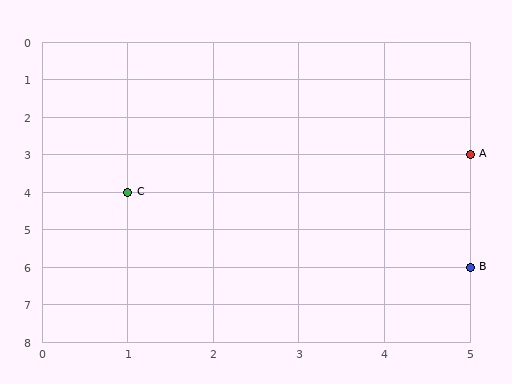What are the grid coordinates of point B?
Point B is at grid coordinates (5, 6).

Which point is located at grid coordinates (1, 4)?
Point C is at (1, 4).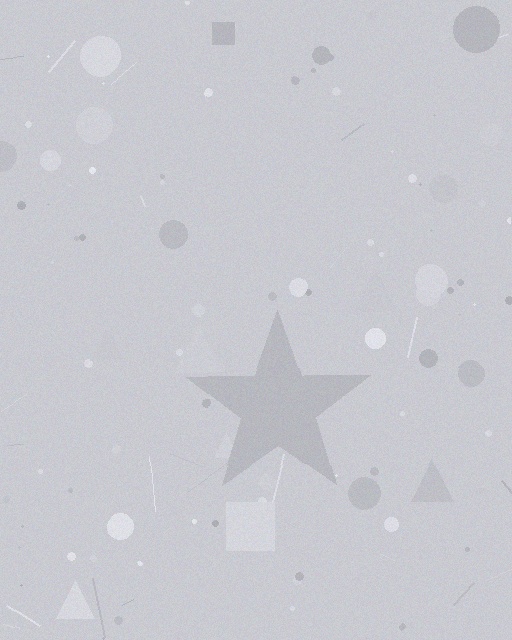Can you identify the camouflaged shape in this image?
The camouflaged shape is a star.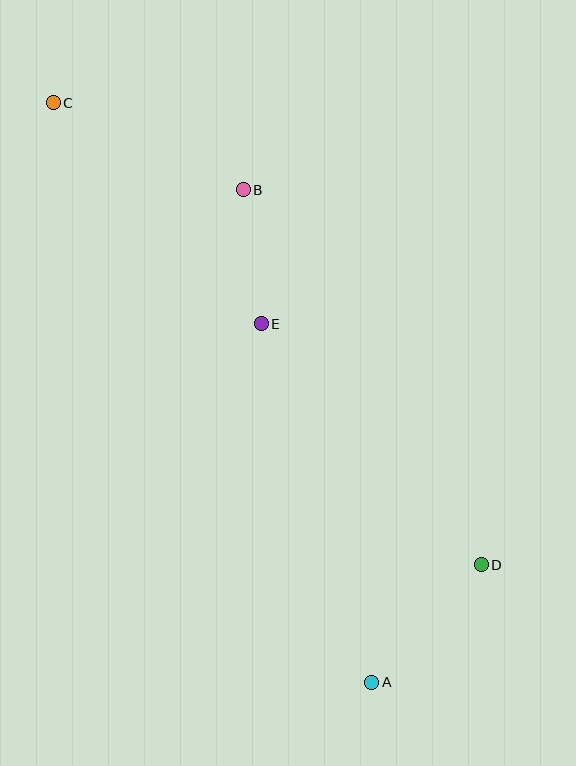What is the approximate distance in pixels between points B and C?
The distance between B and C is approximately 209 pixels.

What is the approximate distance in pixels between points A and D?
The distance between A and D is approximately 161 pixels.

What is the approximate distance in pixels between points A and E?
The distance between A and E is approximately 375 pixels.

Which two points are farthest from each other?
Points A and C are farthest from each other.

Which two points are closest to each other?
Points B and E are closest to each other.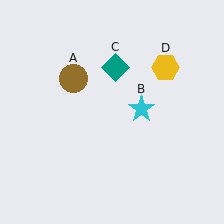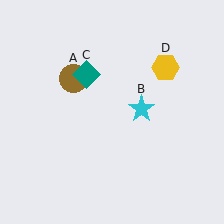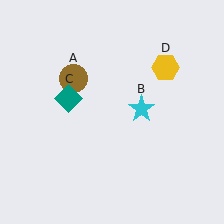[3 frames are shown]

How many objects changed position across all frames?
1 object changed position: teal diamond (object C).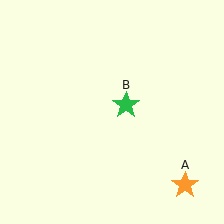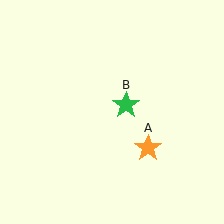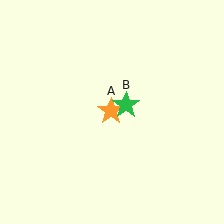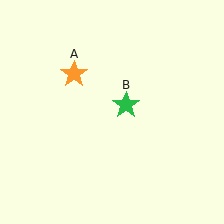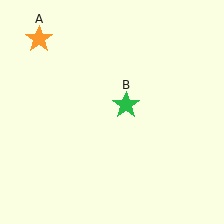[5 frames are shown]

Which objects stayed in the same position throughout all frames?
Green star (object B) remained stationary.